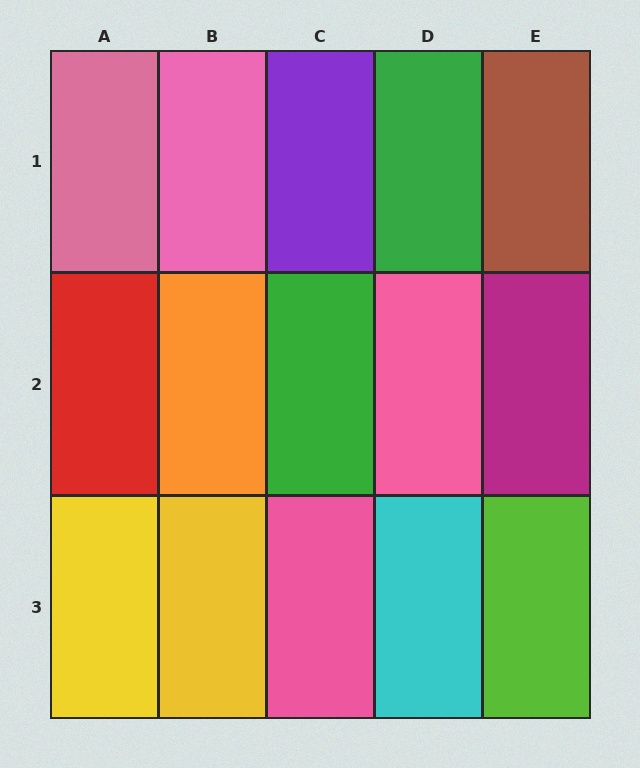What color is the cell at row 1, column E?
Brown.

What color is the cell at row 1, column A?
Pink.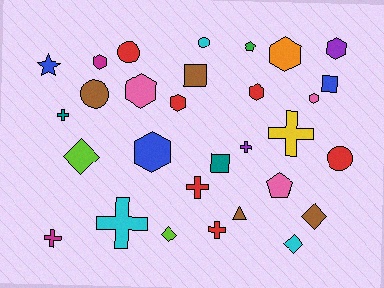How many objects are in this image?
There are 30 objects.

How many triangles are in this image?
There is 1 triangle.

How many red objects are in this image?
There are 6 red objects.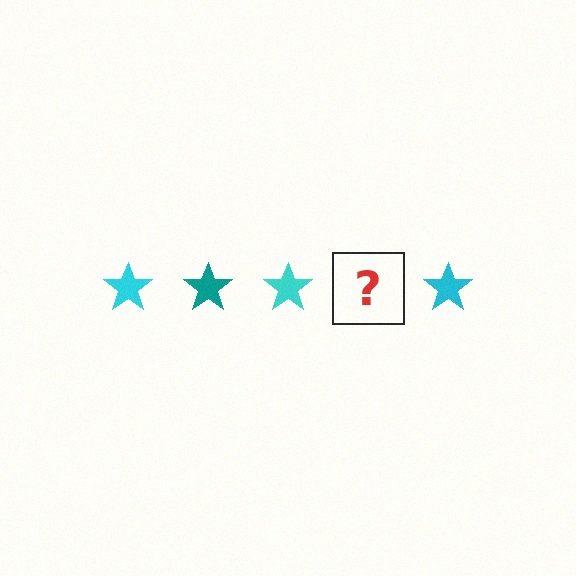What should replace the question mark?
The question mark should be replaced with a teal star.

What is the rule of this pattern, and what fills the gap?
The rule is that the pattern cycles through cyan, teal stars. The gap should be filled with a teal star.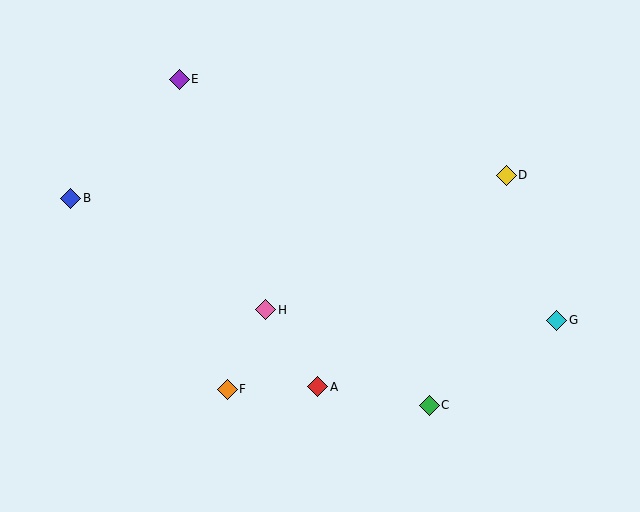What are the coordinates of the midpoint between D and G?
The midpoint between D and G is at (531, 248).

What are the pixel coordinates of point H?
Point H is at (266, 310).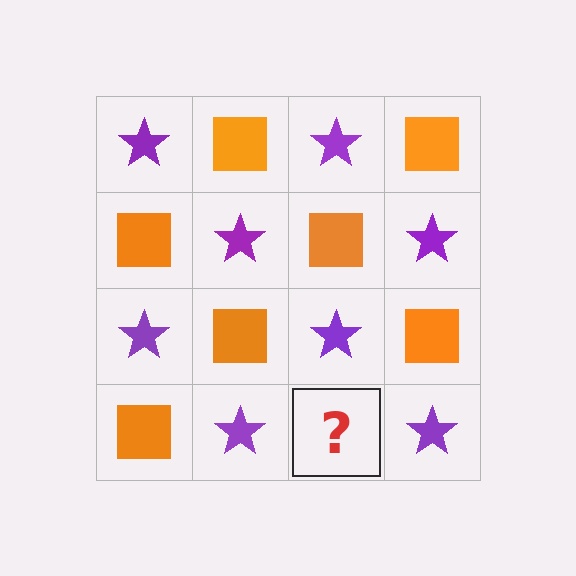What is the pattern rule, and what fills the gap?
The rule is that it alternates purple star and orange square in a checkerboard pattern. The gap should be filled with an orange square.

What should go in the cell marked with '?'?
The missing cell should contain an orange square.